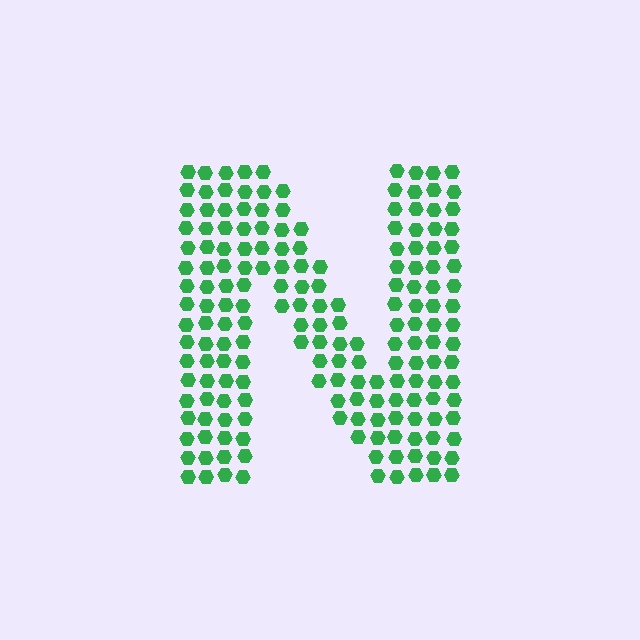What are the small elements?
The small elements are hexagons.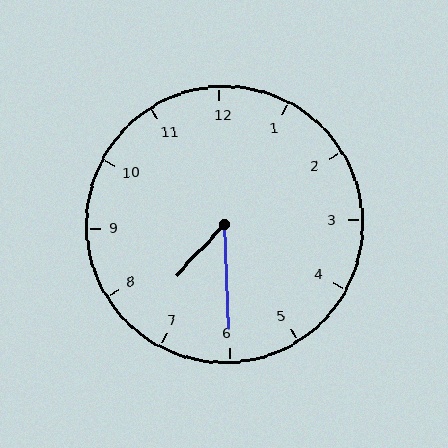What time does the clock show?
7:30.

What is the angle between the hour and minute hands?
Approximately 45 degrees.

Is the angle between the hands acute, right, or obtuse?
It is acute.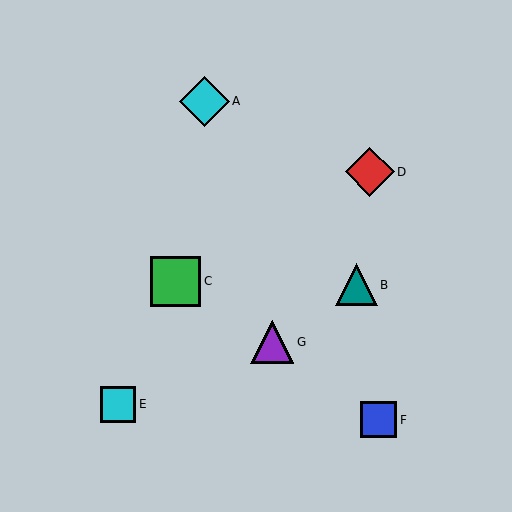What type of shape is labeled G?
Shape G is a purple triangle.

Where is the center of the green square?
The center of the green square is at (176, 281).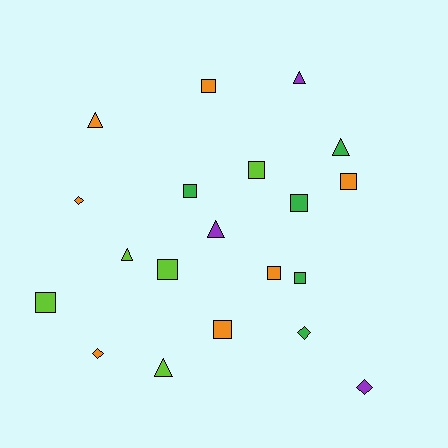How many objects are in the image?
There are 20 objects.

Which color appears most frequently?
Orange, with 7 objects.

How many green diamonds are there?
There is 1 green diamond.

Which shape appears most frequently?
Square, with 10 objects.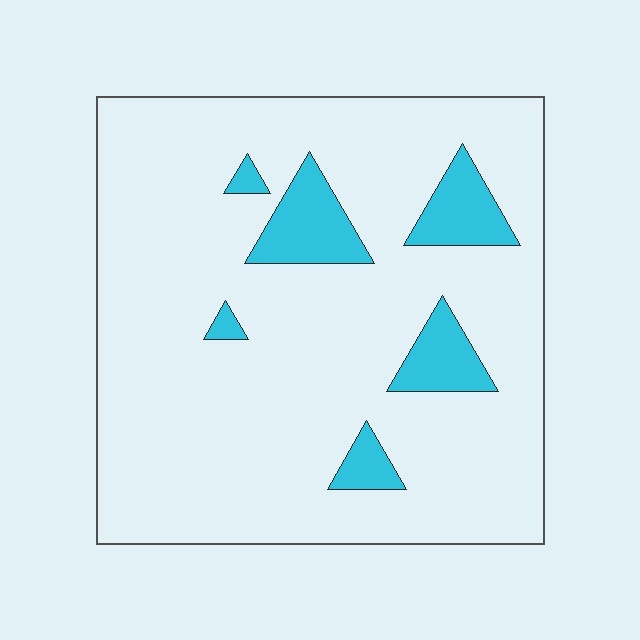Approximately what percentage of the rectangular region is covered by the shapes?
Approximately 10%.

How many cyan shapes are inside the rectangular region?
6.